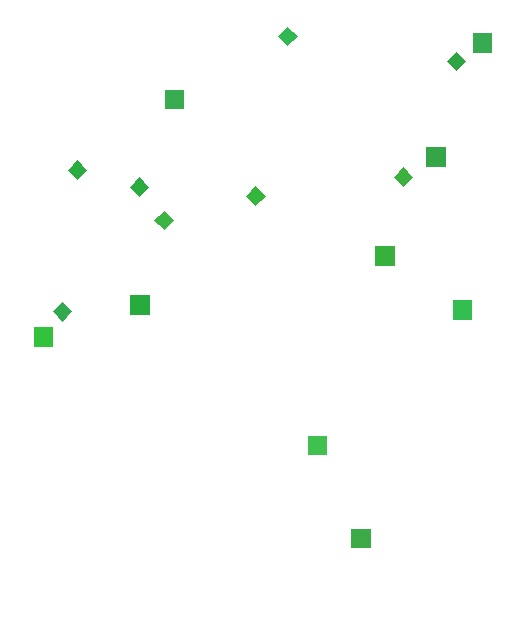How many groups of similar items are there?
There are 2 groups: one group of diamonds (8) and one group of squares (9).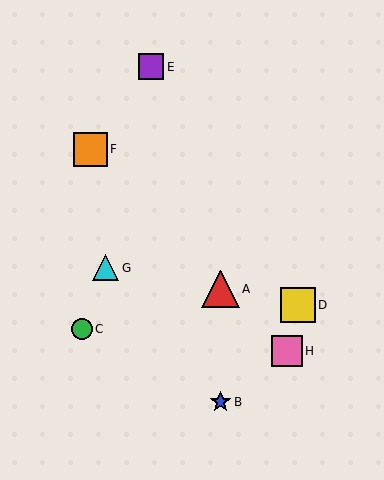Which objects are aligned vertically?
Objects A, B are aligned vertically.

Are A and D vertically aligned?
No, A is at x≈220 and D is at x≈298.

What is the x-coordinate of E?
Object E is at x≈151.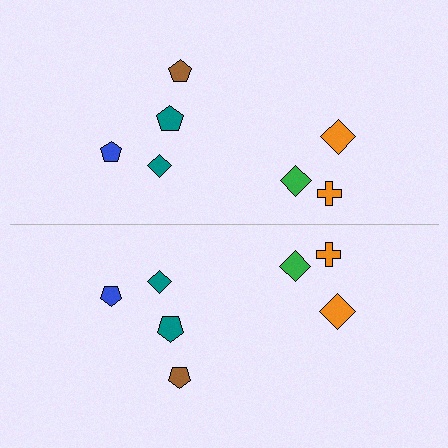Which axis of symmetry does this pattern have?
The pattern has a horizontal axis of symmetry running through the center of the image.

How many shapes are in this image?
There are 14 shapes in this image.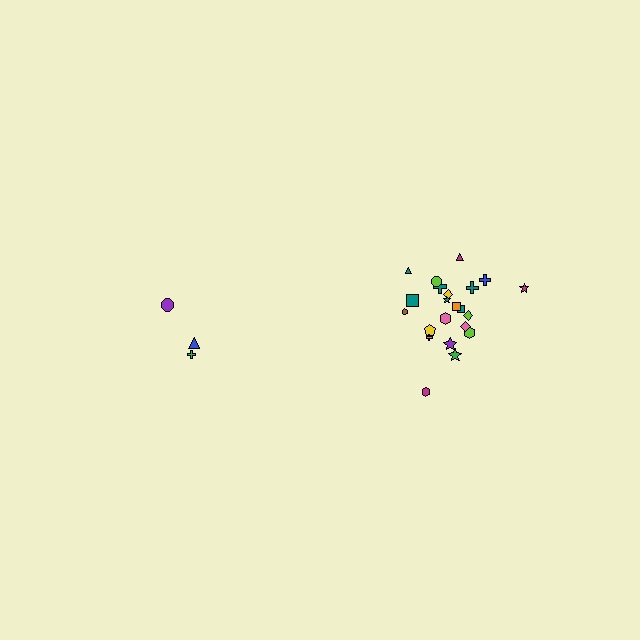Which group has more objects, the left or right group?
The right group.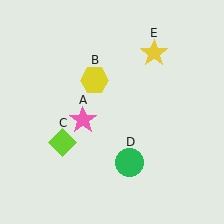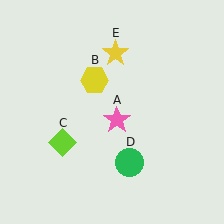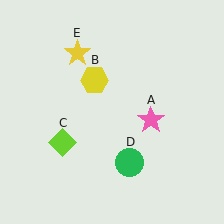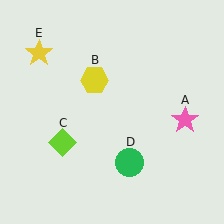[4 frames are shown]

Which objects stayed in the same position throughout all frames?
Yellow hexagon (object B) and lime diamond (object C) and green circle (object D) remained stationary.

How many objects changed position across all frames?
2 objects changed position: pink star (object A), yellow star (object E).